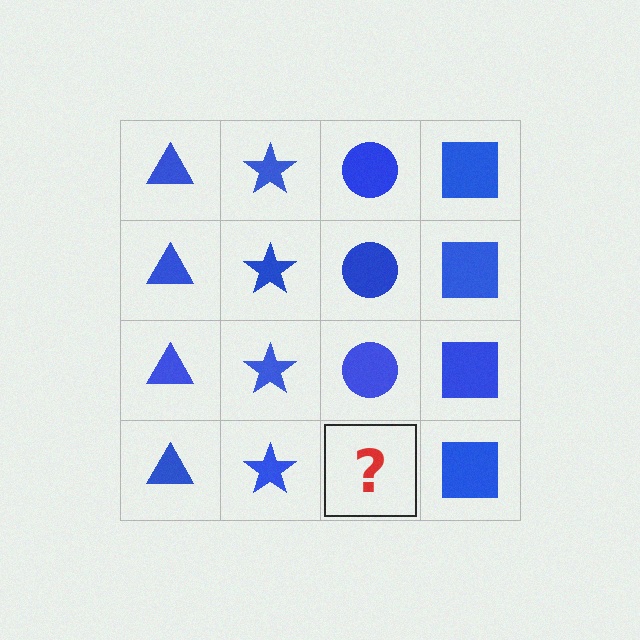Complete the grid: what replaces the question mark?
The question mark should be replaced with a blue circle.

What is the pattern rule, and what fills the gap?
The rule is that each column has a consistent shape. The gap should be filled with a blue circle.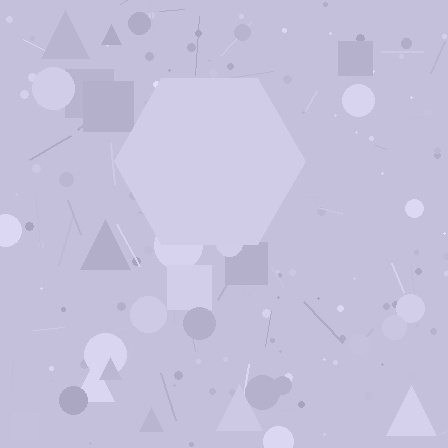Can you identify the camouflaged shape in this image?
The camouflaged shape is a hexagon.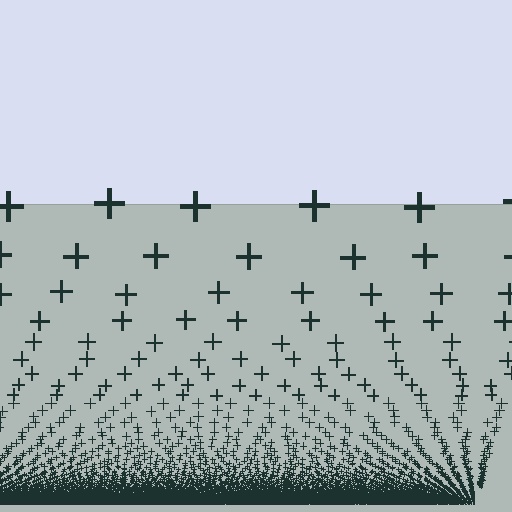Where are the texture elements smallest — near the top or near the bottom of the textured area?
Near the bottom.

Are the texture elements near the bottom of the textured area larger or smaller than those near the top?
Smaller. The gradient is inverted — elements near the bottom are smaller and denser.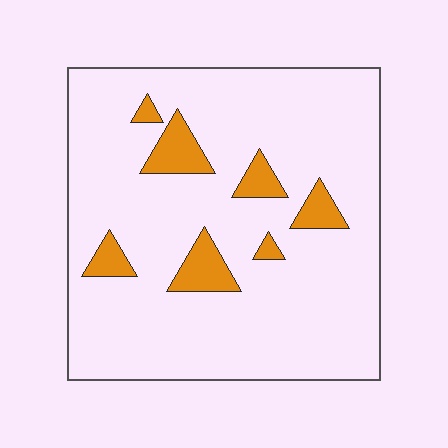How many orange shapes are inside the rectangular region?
7.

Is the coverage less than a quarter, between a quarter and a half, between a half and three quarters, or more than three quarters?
Less than a quarter.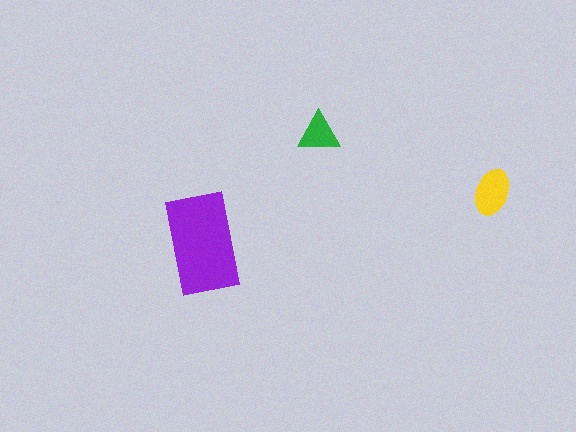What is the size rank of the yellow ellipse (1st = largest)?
2nd.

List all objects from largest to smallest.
The purple rectangle, the yellow ellipse, the green triangle.